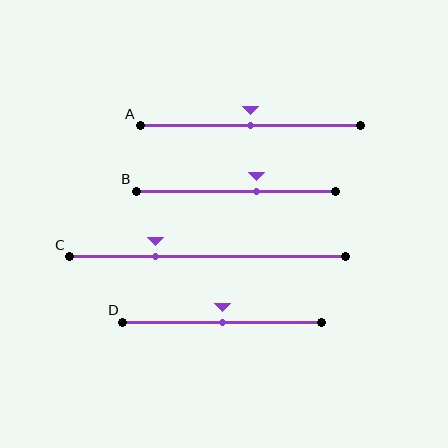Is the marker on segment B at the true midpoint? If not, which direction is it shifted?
No, the marker on segment B is shifted to the right by about 10% of the segment length.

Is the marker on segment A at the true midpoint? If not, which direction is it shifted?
Yes, the marker on segment A is at the true midpoint.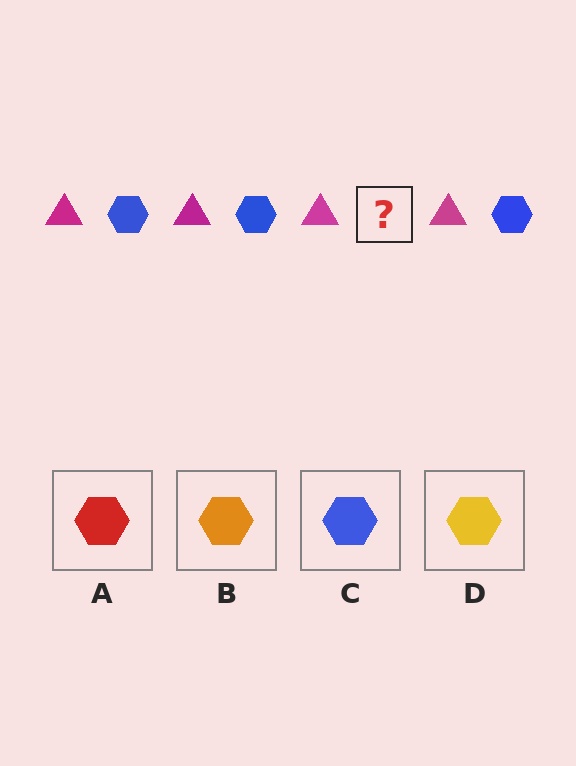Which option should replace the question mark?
Option C.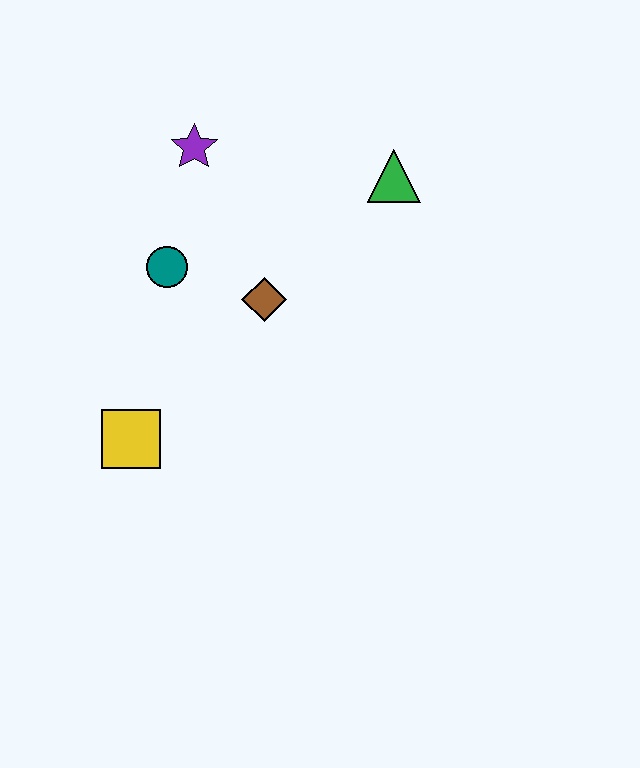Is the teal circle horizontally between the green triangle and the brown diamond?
No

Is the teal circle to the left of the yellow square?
No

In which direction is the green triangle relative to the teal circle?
The green triangle is to the right of the teal circle.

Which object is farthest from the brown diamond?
The yellow square is farthest from the brown diamond.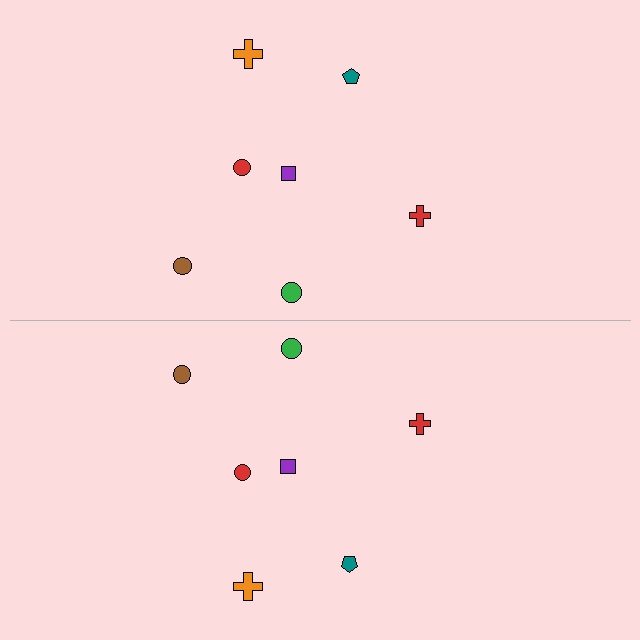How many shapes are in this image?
There are 14 shapes in this image.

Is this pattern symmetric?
Yes, this pattern has bilateral (reflection) symmetry.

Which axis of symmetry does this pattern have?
The pattern has a horizontal axis of symmetry running through the center of the image.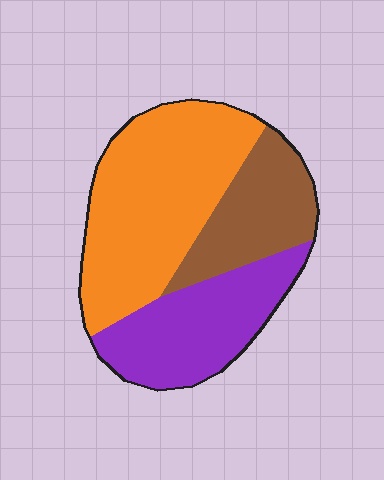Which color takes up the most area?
Orange, at roughly 50%.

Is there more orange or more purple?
Orange.